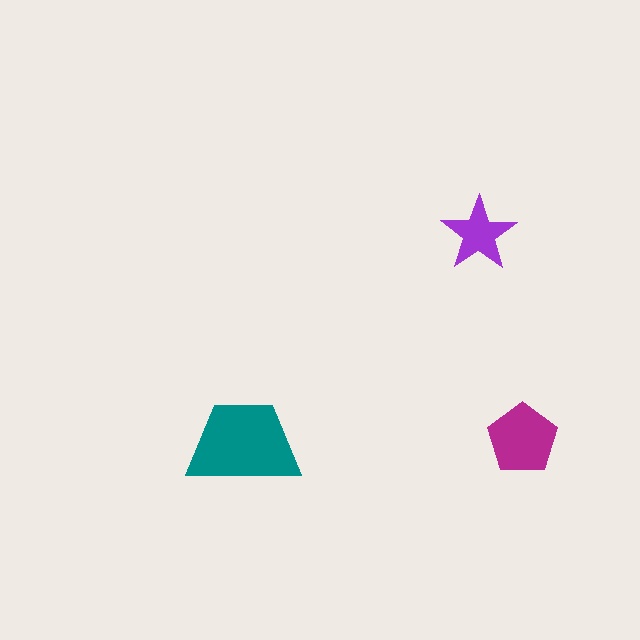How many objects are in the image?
There are 3 objects in the image.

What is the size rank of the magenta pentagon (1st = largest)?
2nd.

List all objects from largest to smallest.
The teal trapezoid, the magenta pentagon, the purple star.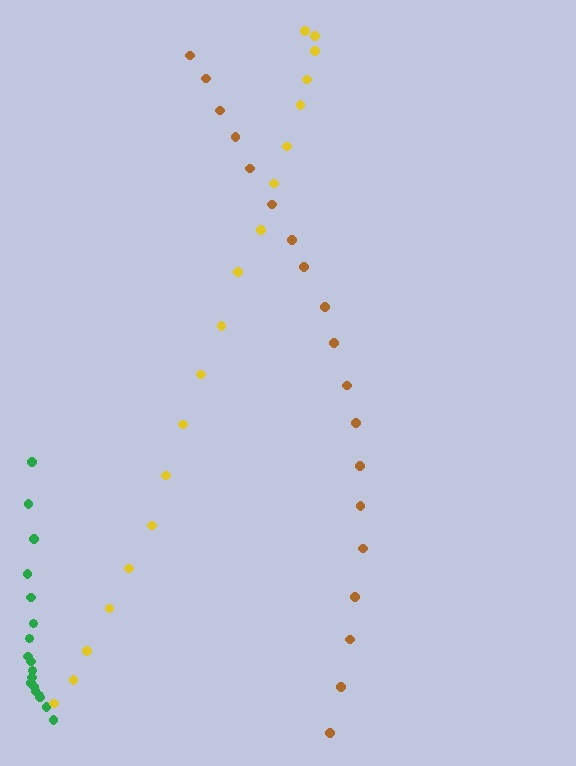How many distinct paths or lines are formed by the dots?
There are 3 distinct paths.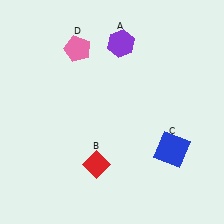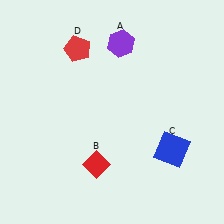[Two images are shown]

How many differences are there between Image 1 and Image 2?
There is 1 difference between the two images.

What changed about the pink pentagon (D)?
In Image 1, D is pink. In Image 2, it changed to red.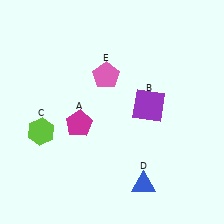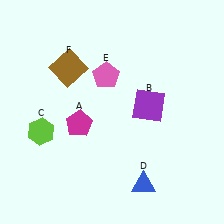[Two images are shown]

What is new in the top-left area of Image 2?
A brown square (F) was added in the top-left area of Image 2.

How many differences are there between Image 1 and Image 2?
There is 1 difference between the two images.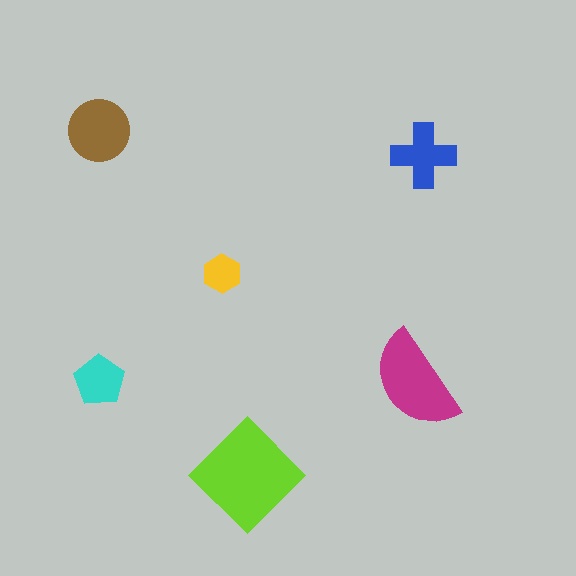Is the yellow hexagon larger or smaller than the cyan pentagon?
Smaller.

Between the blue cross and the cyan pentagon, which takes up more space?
The blue cross.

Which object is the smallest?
The yellow hexagon.